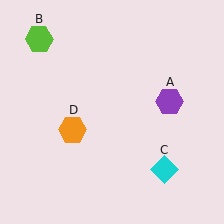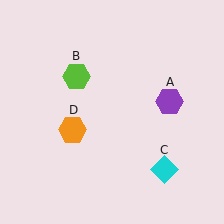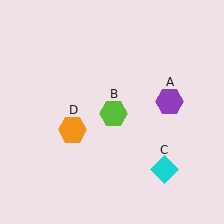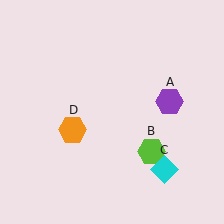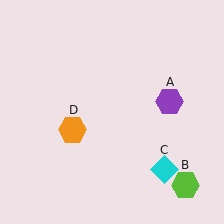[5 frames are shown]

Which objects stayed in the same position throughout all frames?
Purple hexagon (object A) and cyan diamond (object C) and orange hexagon (object D) remained stationary.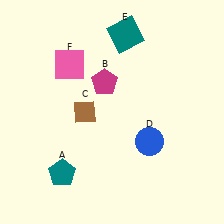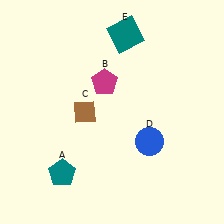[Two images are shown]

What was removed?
The pink square (F) was removed in Image 2.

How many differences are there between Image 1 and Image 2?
There is 1 difference between the two images.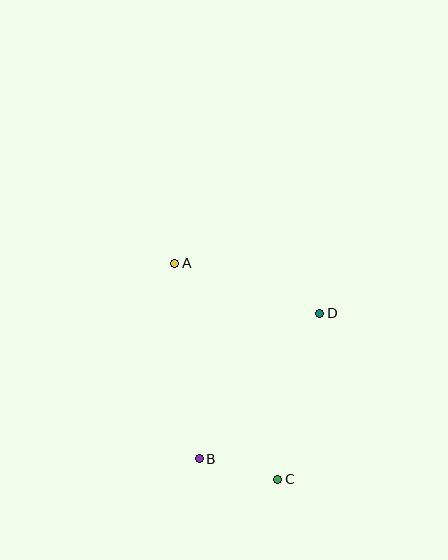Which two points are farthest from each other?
Points A and C are farthest from each other.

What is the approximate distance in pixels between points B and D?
The distance between B and D is approximately 189 pixels.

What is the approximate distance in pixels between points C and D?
The distance between C and D is approximately 171 pixels.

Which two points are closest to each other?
Points B and C are closest to each other.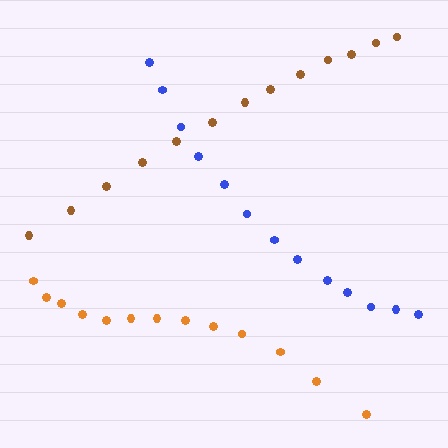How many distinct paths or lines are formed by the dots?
There are 3 distinct paths.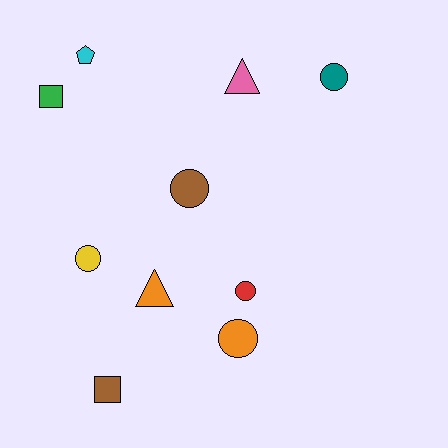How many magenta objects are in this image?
There are no magenta objects.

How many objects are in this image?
There are 10 objects.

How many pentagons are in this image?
There is 1 pentagon.